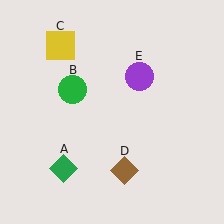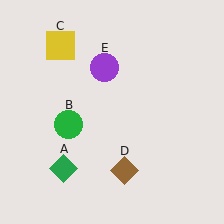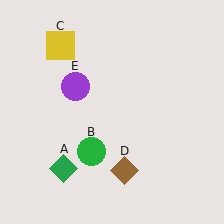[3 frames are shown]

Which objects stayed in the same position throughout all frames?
Green diamond (object A) and yellow square (object C) and brown diamond (object D) remained stationary.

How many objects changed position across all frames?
2 objects changed position: green circle (object B), purple circle (object E).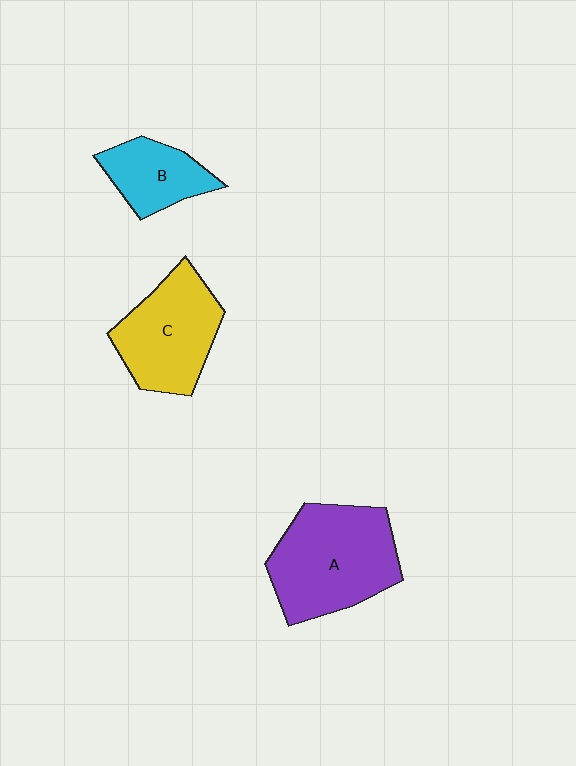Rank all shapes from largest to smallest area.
From largest to smallest: A (purple), C (yellow), B (cyan).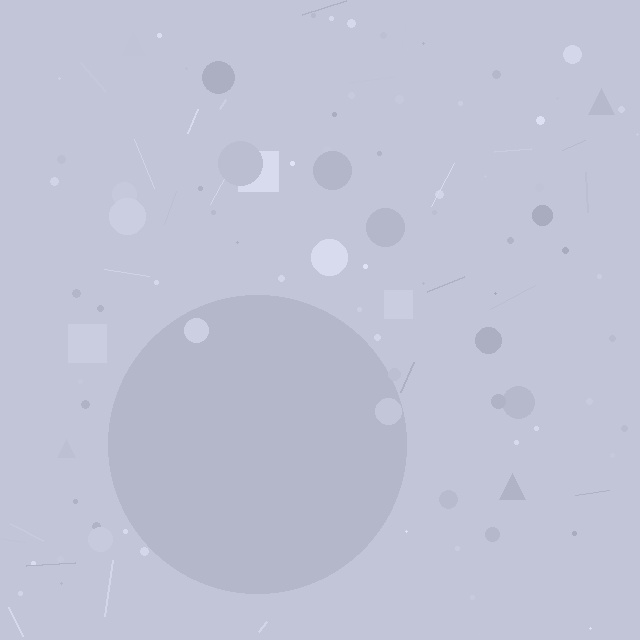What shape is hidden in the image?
A circle is hidden in the image.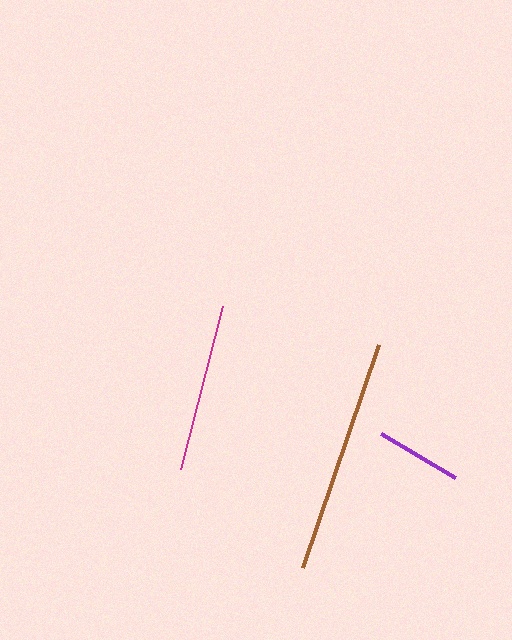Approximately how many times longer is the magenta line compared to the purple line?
The magenta line is approximately 1.9 times the length of the purple line.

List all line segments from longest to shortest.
From longest to shortest: brown, magenta, purple.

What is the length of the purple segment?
The purple segment is approximately 86 pixels long.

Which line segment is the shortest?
The purple line is the shortest at approximately 86 pixels.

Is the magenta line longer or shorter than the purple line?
The magenta line is longer than the purple line.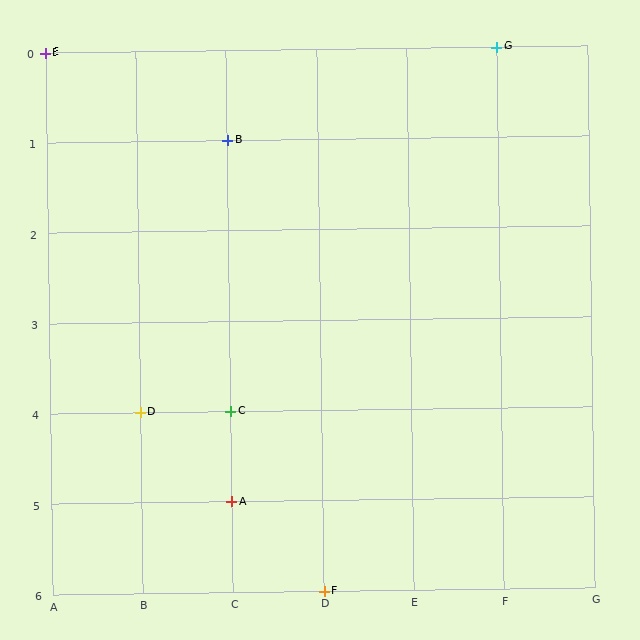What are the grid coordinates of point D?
Point D is at grid coordinates (B, 4).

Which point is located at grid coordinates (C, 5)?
Point A is at (C, 5).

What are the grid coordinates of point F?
Point F is at grid coordinates (D, 6).